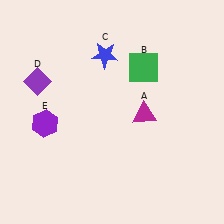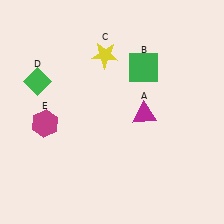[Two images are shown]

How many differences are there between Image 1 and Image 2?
There are 3 differences between the two images.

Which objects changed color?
C changed from blue to yellow. D changed from purple to green. E changed from purple to magenta.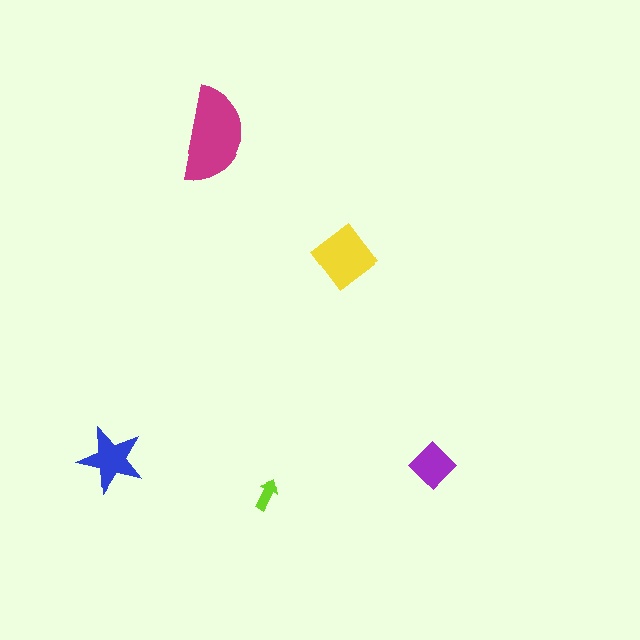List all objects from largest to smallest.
The magenta semicircle, the yellow diamond, the blue star, the purple diamond, the lime arrow.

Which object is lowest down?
The lime arrow is bottommost.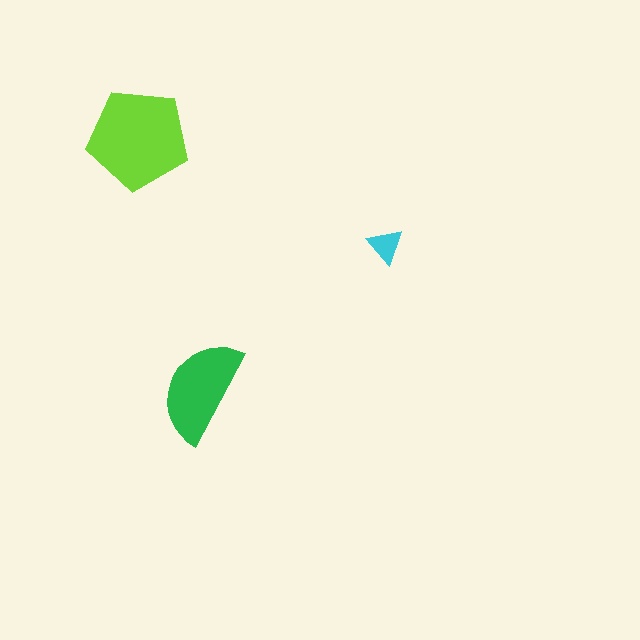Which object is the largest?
The lime pentagon.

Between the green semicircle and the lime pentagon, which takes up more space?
The lime pentagon.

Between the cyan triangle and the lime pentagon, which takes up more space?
The lime pentagon.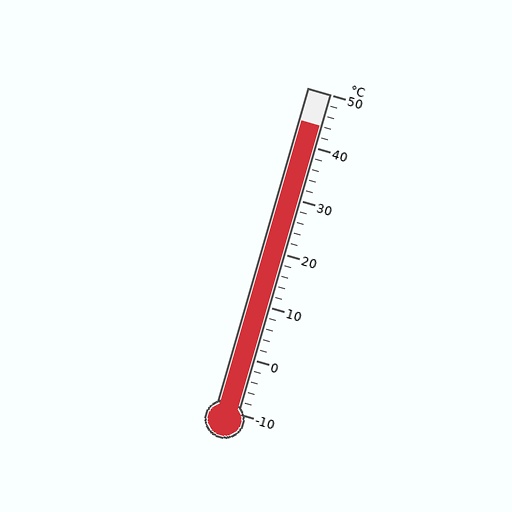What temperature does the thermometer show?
The thermometer shows approximately 44°C.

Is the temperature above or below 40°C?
The temperature is above 40°C.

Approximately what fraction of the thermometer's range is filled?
The thermometer is filled to approximately 90% of its range.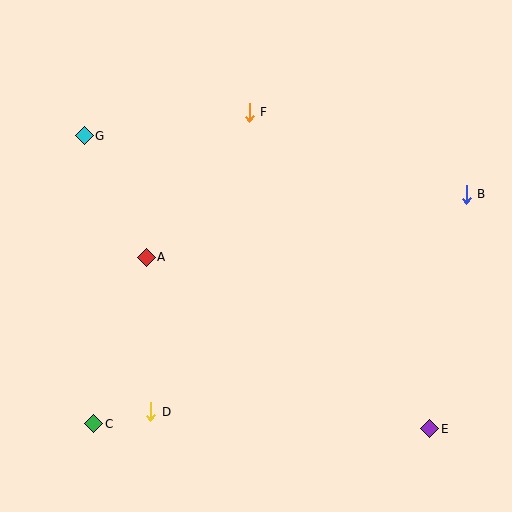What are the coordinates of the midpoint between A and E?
The midpoint between A and E is at (288, 343).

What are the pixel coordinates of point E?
Point E is at (430, 429).